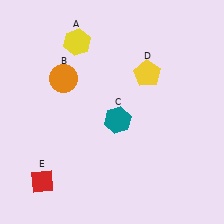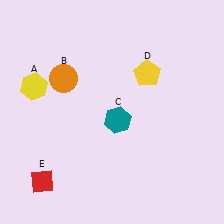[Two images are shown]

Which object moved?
The yellow hexagon (A) moved down.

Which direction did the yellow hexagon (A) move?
The yellow hexagon (A) moved down.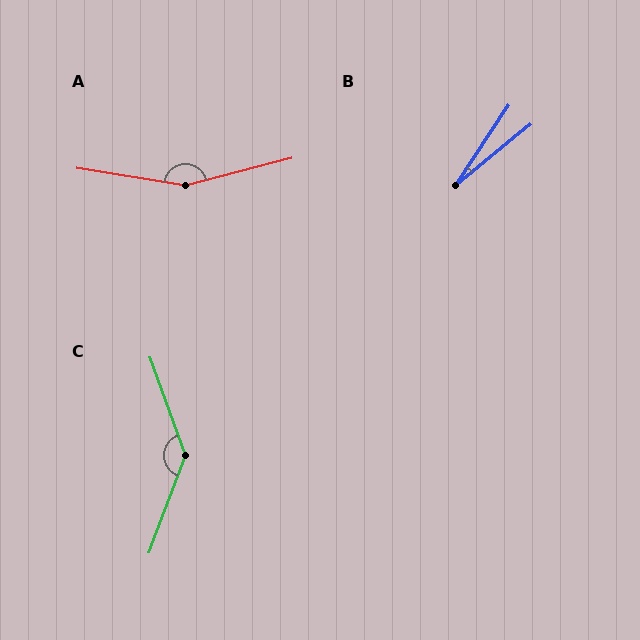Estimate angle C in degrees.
Approximately 140 degrees.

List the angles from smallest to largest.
B (17°), C (140°), A (156°).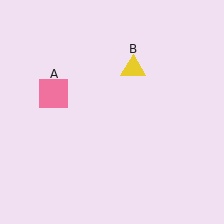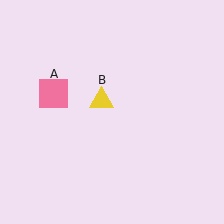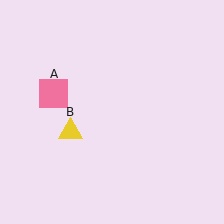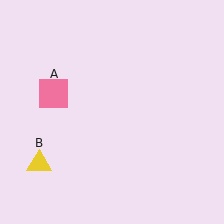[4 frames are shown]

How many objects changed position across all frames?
1 object changed position: yellow triangle (object B).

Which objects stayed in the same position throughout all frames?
Pink square (object A) remained stationary.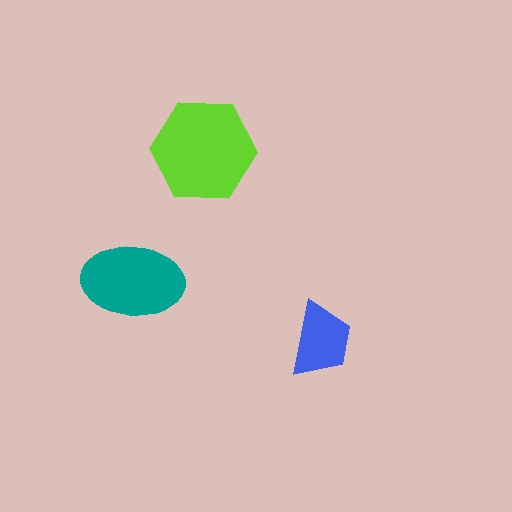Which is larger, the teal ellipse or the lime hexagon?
The lime hexagon.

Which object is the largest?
The lime hexagon.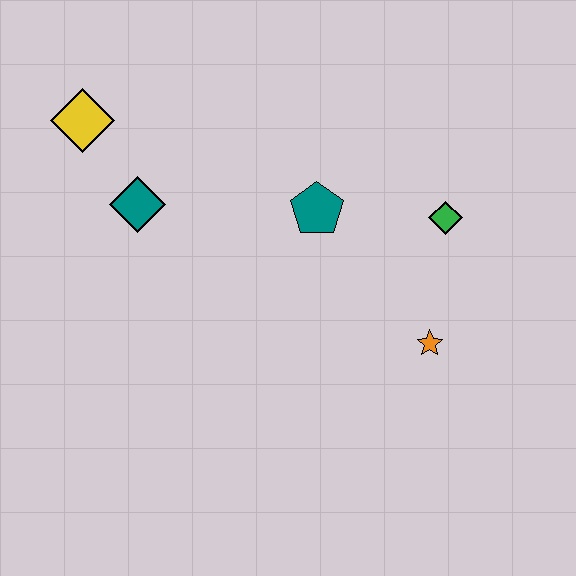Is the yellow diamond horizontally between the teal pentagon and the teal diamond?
No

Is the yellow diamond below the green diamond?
No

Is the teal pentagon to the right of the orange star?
No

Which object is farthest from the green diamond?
The yellow diamond is farthest from the green diamond.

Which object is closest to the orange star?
The green diamond is closest to the orange star.